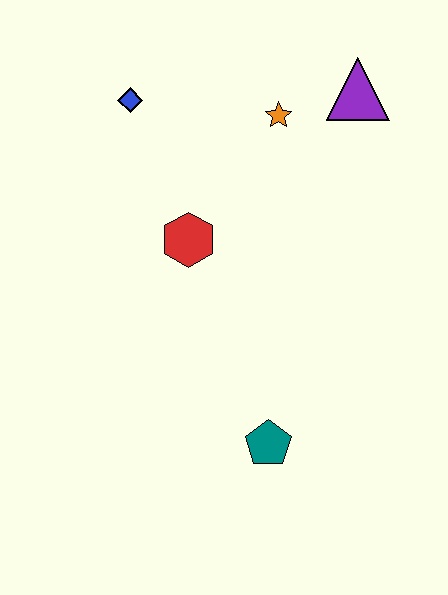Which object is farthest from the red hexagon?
The purple triangle is farthest from the red hexagon.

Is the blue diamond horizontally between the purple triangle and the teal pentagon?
No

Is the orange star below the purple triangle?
Yes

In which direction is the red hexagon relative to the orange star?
The red hexagon is below the orange star.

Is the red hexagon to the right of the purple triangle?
No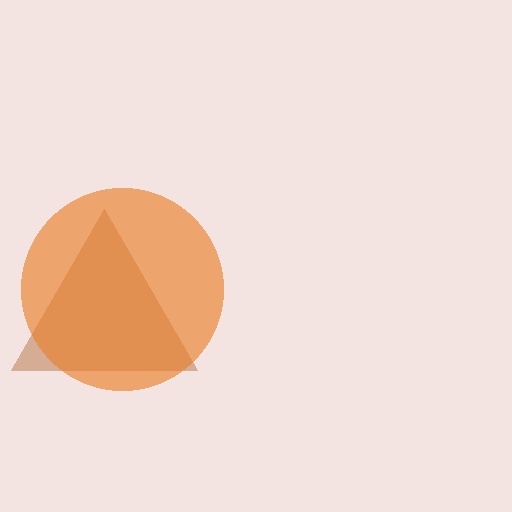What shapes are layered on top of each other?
The layered shapes are: a brown triangle, an orange circle.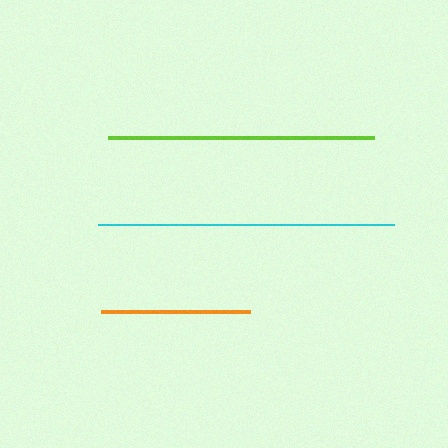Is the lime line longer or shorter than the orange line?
The lime line is longer than the orange line.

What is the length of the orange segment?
The orange segment is approximately 149 pixels long.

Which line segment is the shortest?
The orange line is the shortest at approximately 149 pixels.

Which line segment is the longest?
The cyan line is the longest at approximately 296 pixels.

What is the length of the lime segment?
The lime segment is approximately 267 pixels long.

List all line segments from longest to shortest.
From longest to shortest: cyan, lime, orange.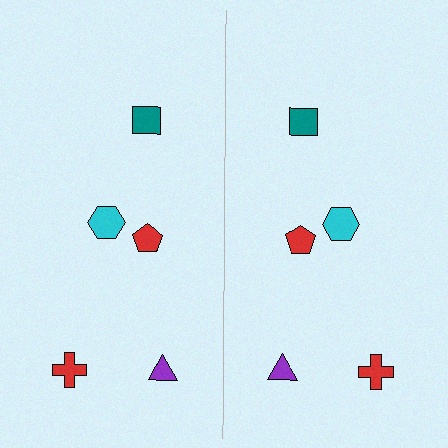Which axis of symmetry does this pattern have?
The pattern has a vertical axis of symmetry running through the center of the image.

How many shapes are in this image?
There are 10 shapes in this image.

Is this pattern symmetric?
Yes, this pattern has bilateral (reflection) symmetry.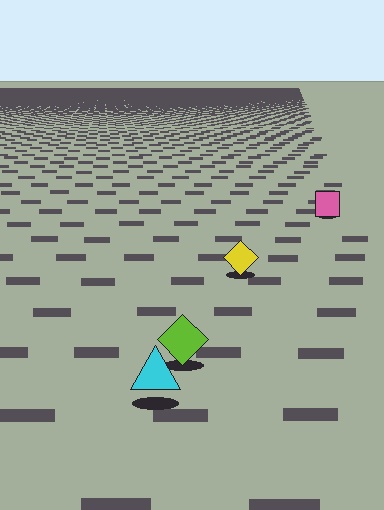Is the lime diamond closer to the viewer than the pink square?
Yes. The lime diamond is closer — you can tell from the texture gradient: the ground texture is coarser near it.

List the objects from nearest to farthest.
From nearest to farthest: the cyan triangle, the lime diamond, the yellow diamond, the pink square.